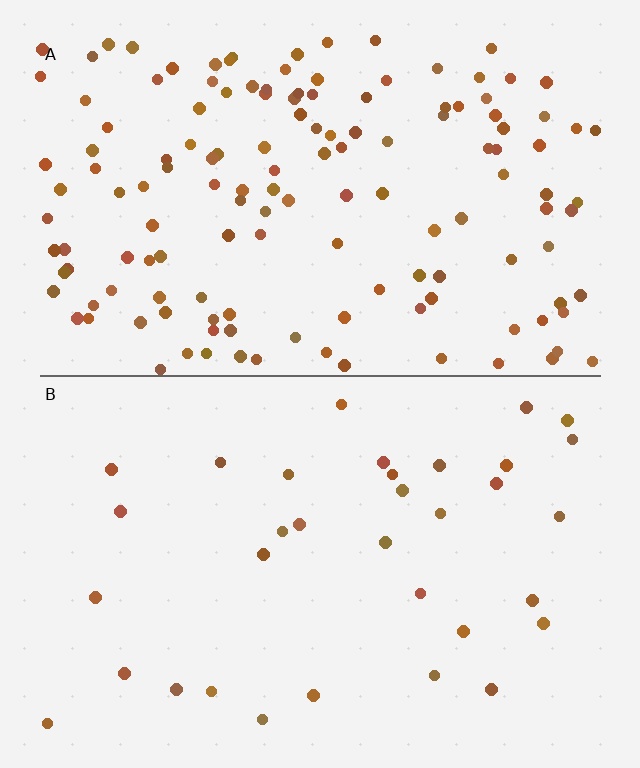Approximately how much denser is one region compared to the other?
Approximately 4.2× — region A over region B.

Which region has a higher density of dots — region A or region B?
A (the top).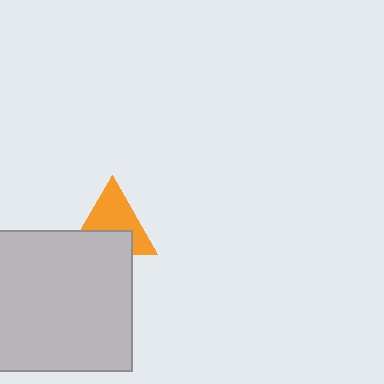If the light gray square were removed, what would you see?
You would see the complete orange triangle.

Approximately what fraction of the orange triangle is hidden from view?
Roughly 42% of the orange triangle is hidden behind the light gray square.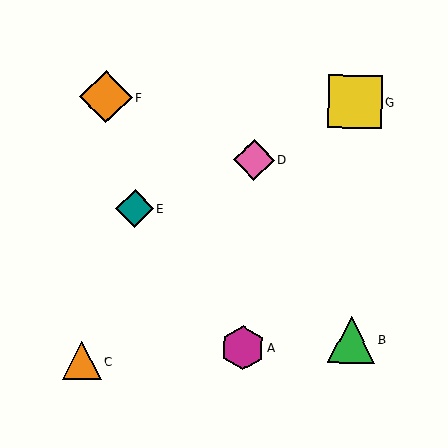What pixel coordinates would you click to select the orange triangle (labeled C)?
Click at (82, 361) to select the orange triangle C.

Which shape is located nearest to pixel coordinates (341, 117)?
The yellow square (labeled G) at (355, 102) is nearest to that location.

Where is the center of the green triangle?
The center of the green triangle is at (351, 340).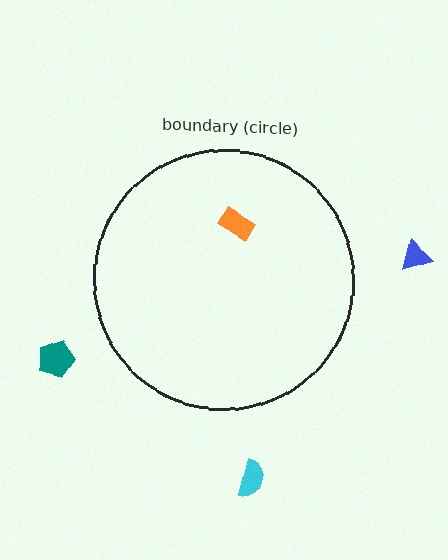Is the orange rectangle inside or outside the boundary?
Inside.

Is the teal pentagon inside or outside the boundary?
Outside.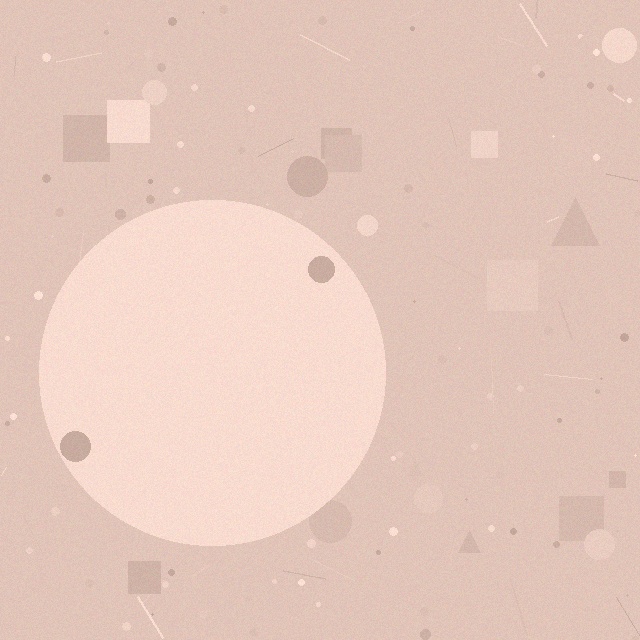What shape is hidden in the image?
A circle is hidden in the image.